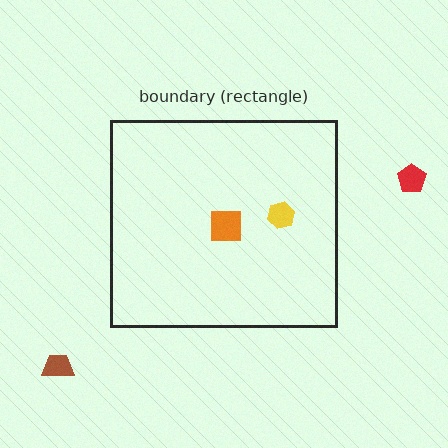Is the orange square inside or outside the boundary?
Inside.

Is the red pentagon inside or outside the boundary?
Outside.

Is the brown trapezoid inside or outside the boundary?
Outside.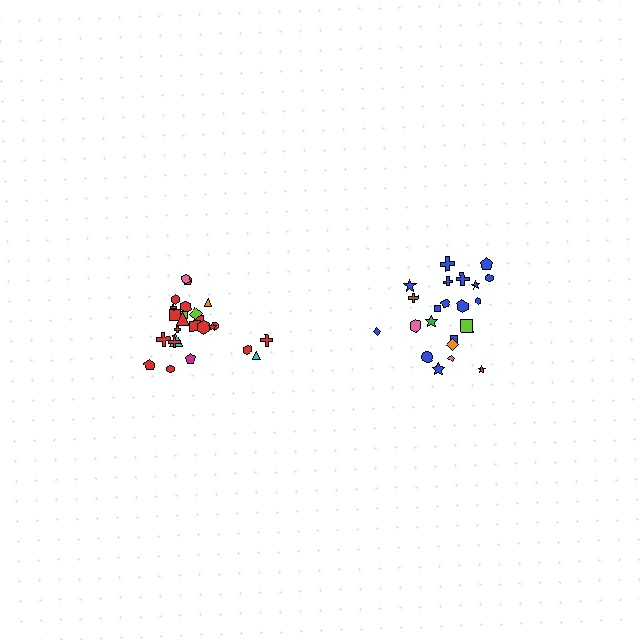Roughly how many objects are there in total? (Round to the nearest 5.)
Roughly 45 objects in total.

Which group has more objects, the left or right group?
The left group.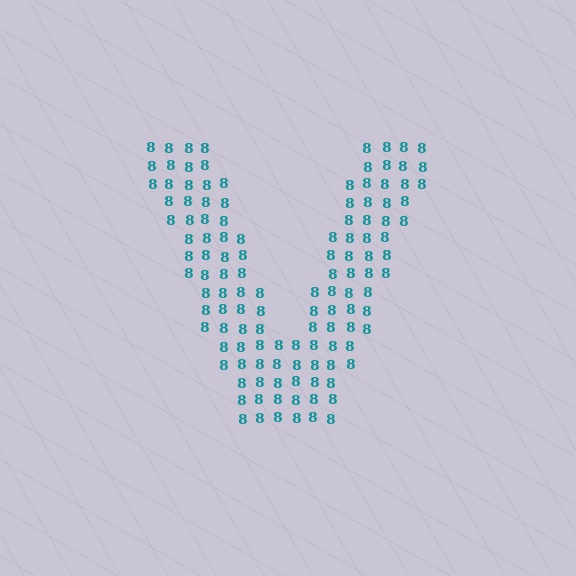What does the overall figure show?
The overall figure shows the letter V.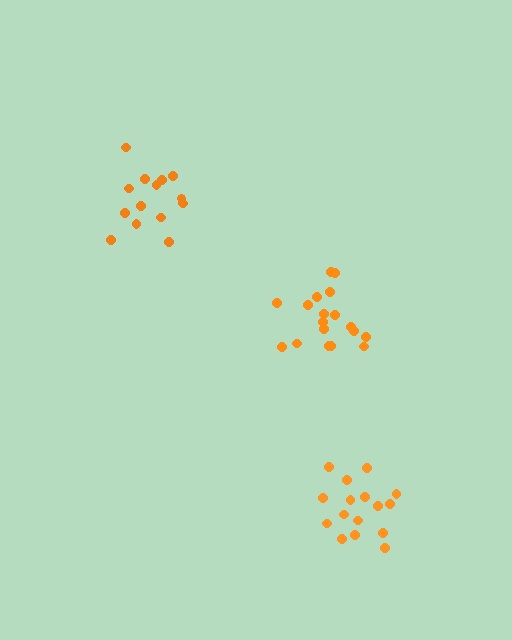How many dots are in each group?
Group 1: 19 dots, Group 2: 16 dots, Group 3: 14 dots (49 total).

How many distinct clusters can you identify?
There are 3 distinct clusters.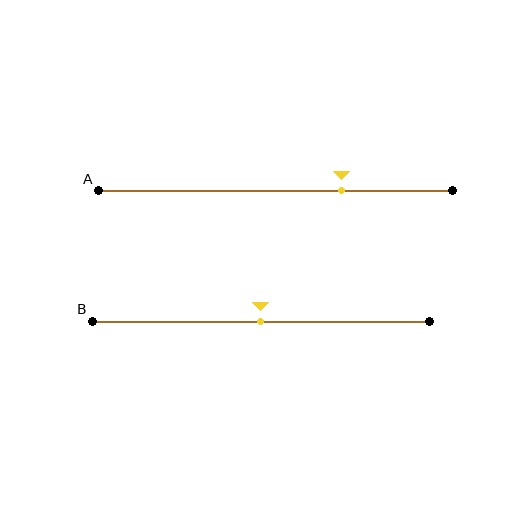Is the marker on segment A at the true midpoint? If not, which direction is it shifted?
No, the marker on segment A is shifted to the right by about 19% of the segment length.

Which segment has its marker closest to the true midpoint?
Segment B has its marker closest to the true midpoint.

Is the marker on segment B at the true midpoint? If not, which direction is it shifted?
Yes, the marker on segment B is at the true midpoint.